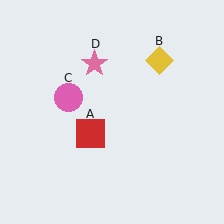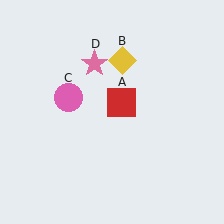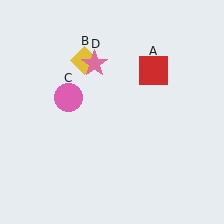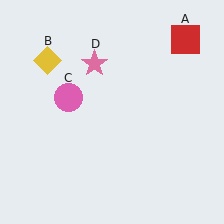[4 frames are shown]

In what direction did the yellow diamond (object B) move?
The yellow diamond (object B) moved left.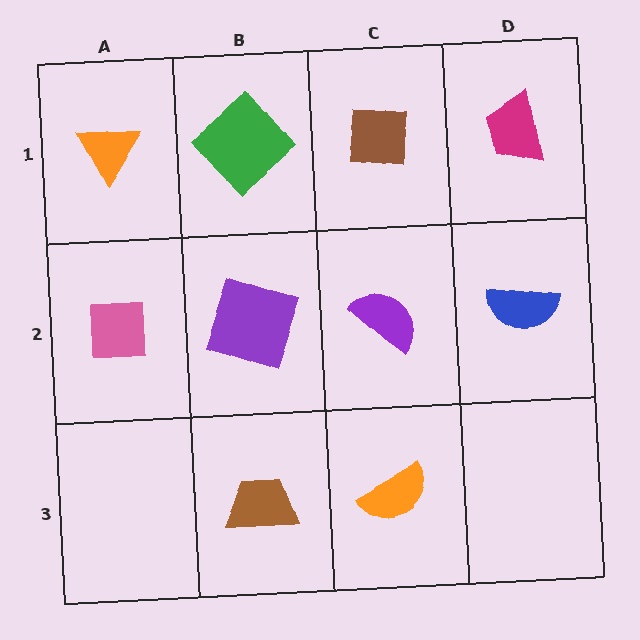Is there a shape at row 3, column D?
No, that cell is empty.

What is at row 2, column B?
A purple square.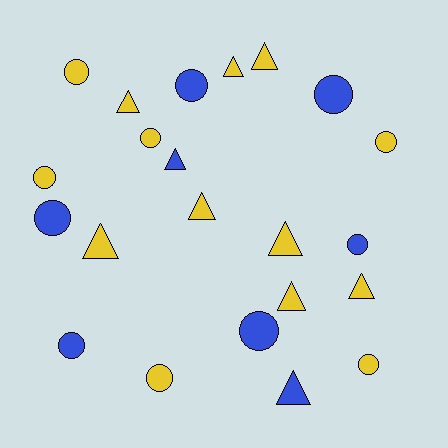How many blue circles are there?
There are 6 blue circles.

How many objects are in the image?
There are 22 objects.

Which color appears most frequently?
Yellow, with 14 objects.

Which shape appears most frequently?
Circle, with 12 objects.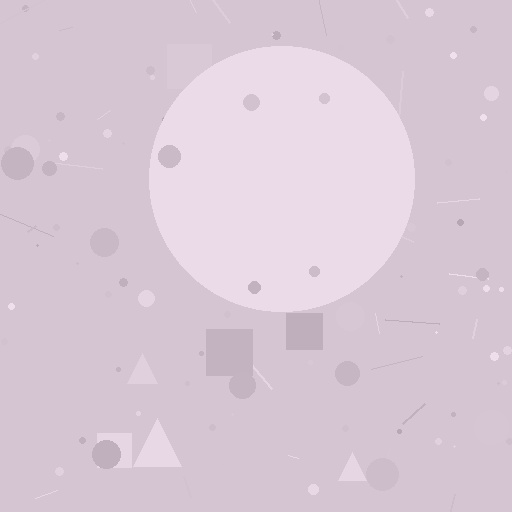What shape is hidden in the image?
A circle is hidden in the image.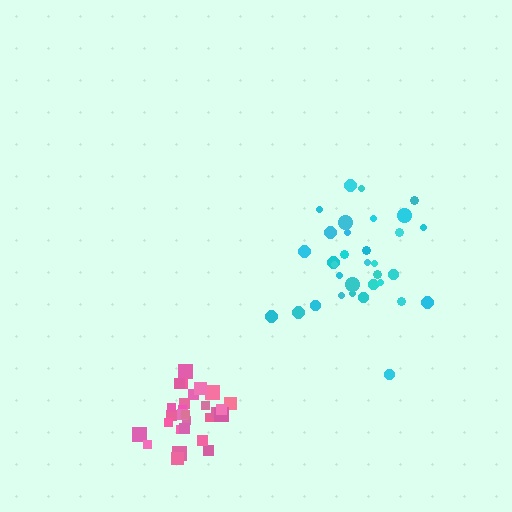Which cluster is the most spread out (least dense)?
Cyan.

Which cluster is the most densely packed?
Pink.